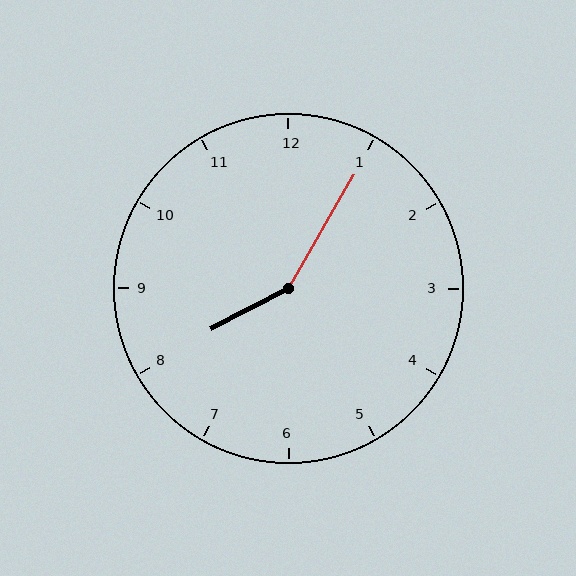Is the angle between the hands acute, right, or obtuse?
It is obtuse.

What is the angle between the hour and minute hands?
Approximately 148 degrees.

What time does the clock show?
8:05.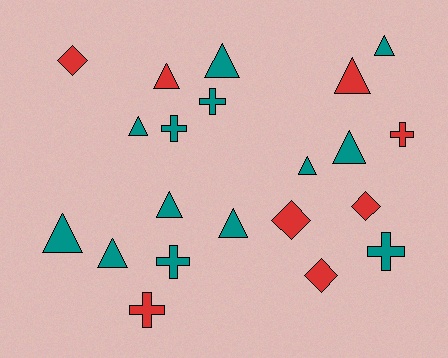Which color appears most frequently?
Teal, with 13 objects.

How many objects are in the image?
There are 21 objects.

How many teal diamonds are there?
There are no teal diamonds.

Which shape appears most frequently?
Triangle, with 11 objects.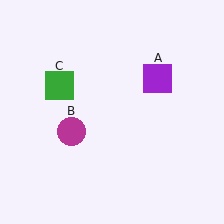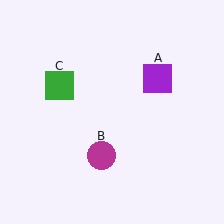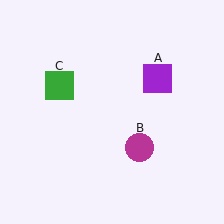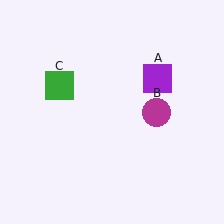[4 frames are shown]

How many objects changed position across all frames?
1 object changed position: magenta circle (object B).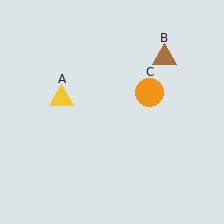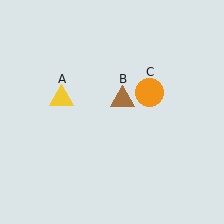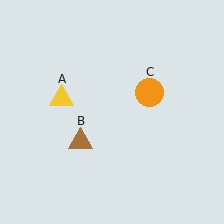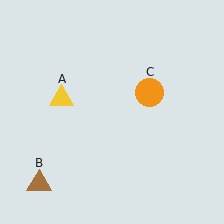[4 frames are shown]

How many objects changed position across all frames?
1 object changed position: brown triangle (object B).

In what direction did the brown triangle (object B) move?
The brown triangle (object B) moved down and to the left.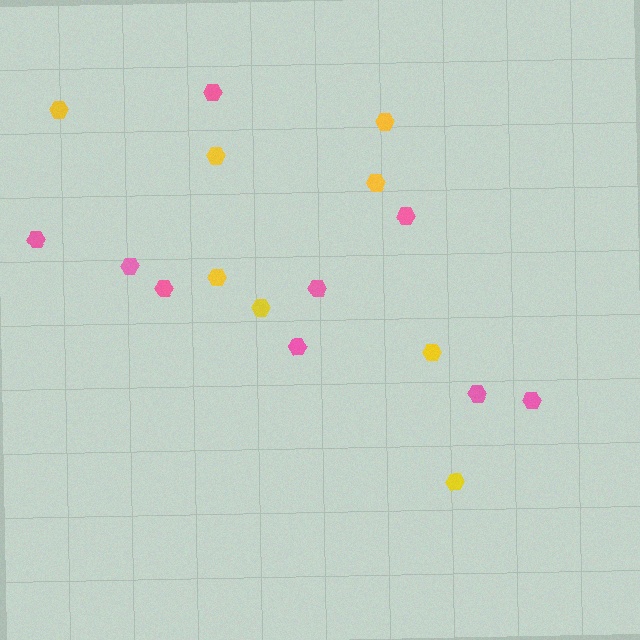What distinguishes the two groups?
There are 2 groups: one group of yellow hexagons (8) and one group of pink hexagons (9).